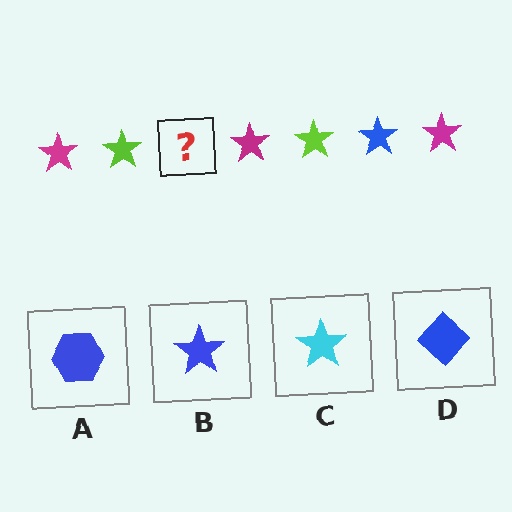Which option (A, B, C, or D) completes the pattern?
B.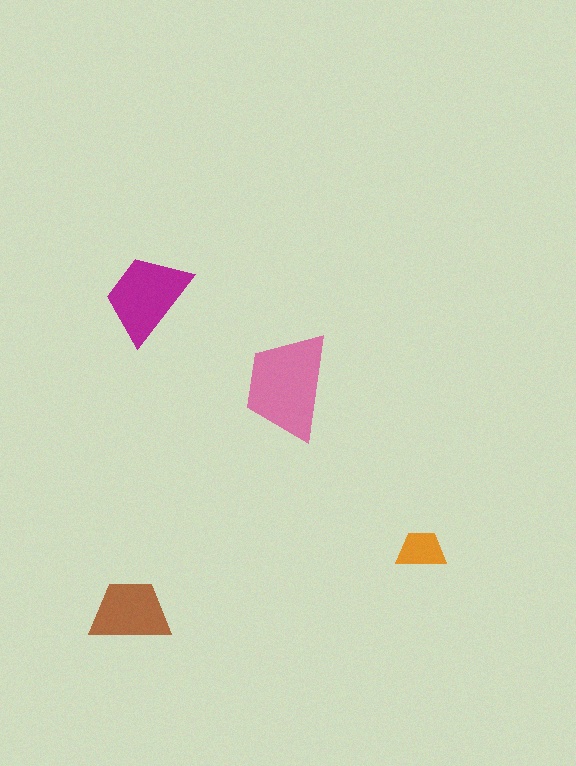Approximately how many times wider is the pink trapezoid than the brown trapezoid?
About 1.5 times wider.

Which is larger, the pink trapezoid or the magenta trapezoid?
The pink one.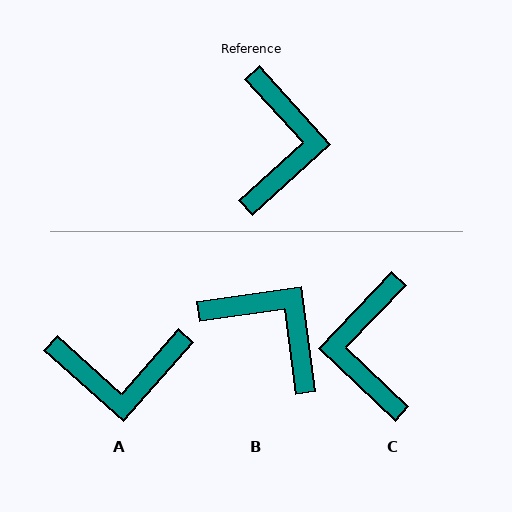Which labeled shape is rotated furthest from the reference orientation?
C, about 176 degrees away.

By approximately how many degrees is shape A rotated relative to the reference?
Approximately 84 degrees clockwise.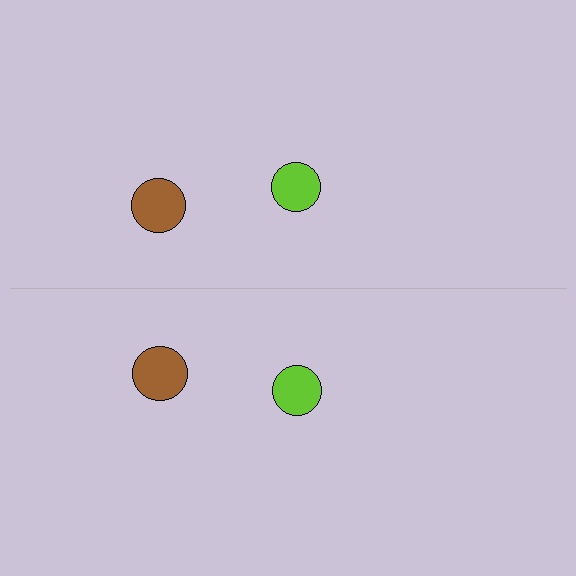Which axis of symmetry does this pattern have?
The pattern has a horizontal axis of symmetry running through the center of the image.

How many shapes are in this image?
There are 4 shapes in this image.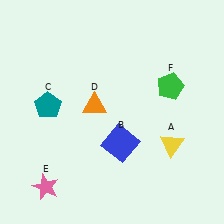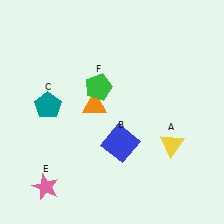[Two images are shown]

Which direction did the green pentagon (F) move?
The green pentagon (F) moved left.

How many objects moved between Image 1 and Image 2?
1 object moved between the two images.